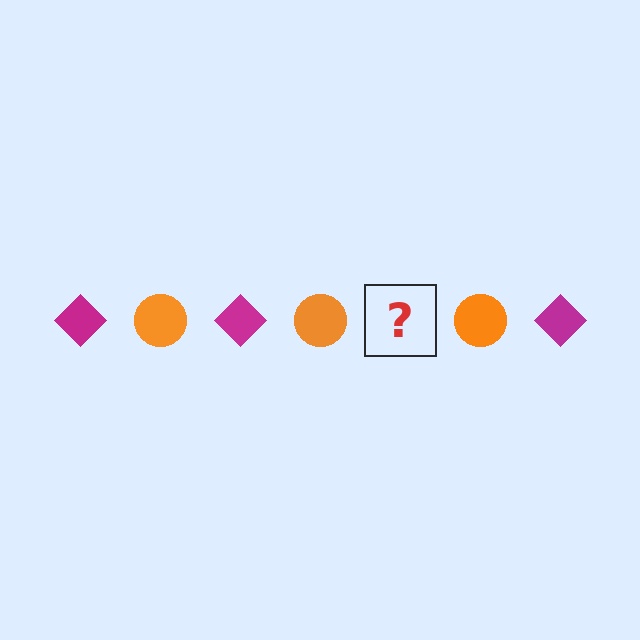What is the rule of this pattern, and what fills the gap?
The rule is that the pattern alternates between magenta diamond and orange circle. The gap should be filled with a magenta diamond.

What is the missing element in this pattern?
The missing element is a magenta diamond.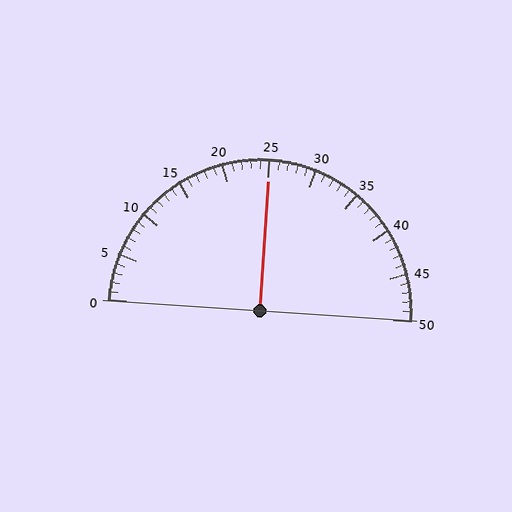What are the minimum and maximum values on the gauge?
The gauge ranges from 0 to 50.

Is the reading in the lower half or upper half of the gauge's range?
The reading is in the upper half of the range (0 to 50).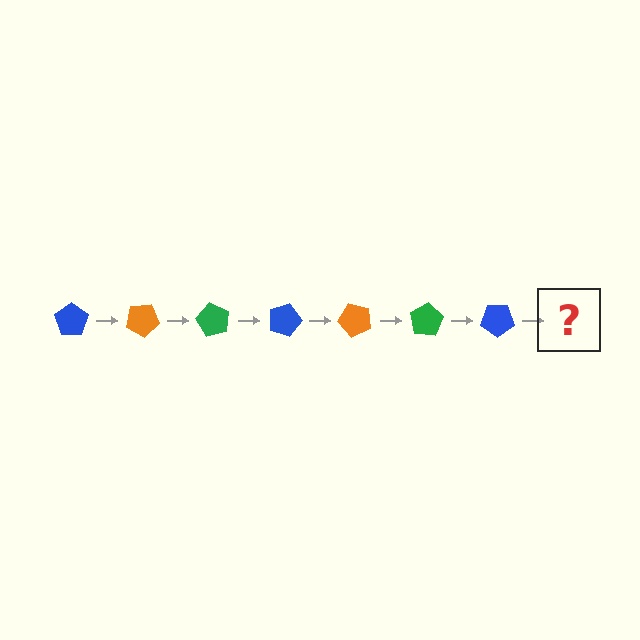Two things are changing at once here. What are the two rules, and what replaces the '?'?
The two rules are that it rotates 30 degrees each step and the color cycles through blue, orange, and green. The '?' should be an orange pentagon, rotated 210 degrees from the start.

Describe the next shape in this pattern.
It should be an orange pentagon, rotated 210 degrees from the start.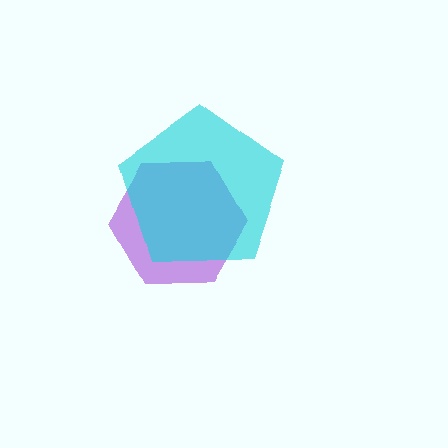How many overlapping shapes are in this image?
There are 2 overlapping shapes in the image.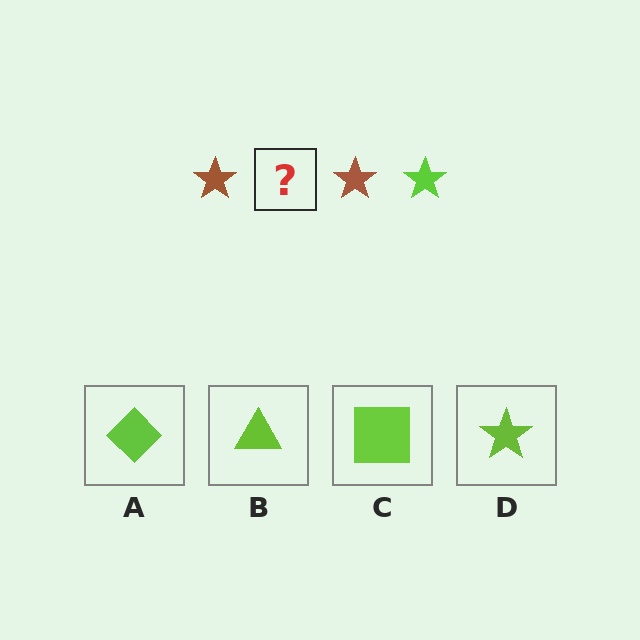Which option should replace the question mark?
Option D.